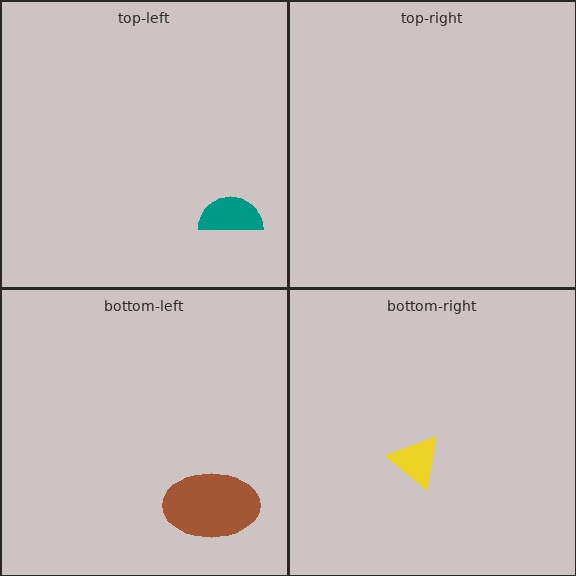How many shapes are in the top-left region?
1.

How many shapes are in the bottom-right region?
1.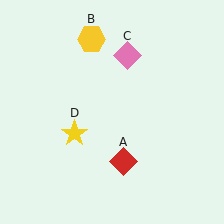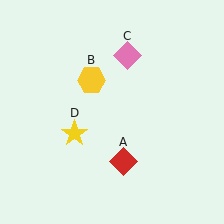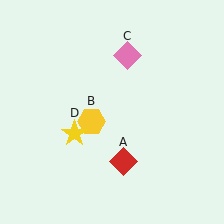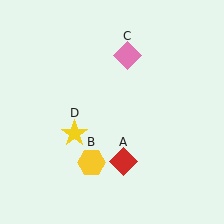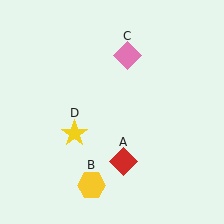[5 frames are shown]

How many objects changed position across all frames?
1 object changed position: yellow hexagon (object B).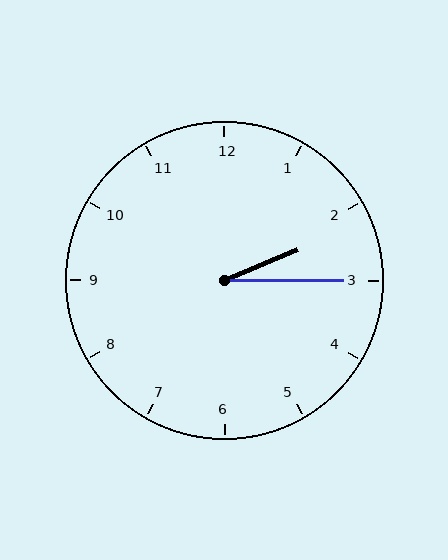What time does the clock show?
2:15.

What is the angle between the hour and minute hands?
Approximately 22 degrees.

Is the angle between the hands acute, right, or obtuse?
It is acute.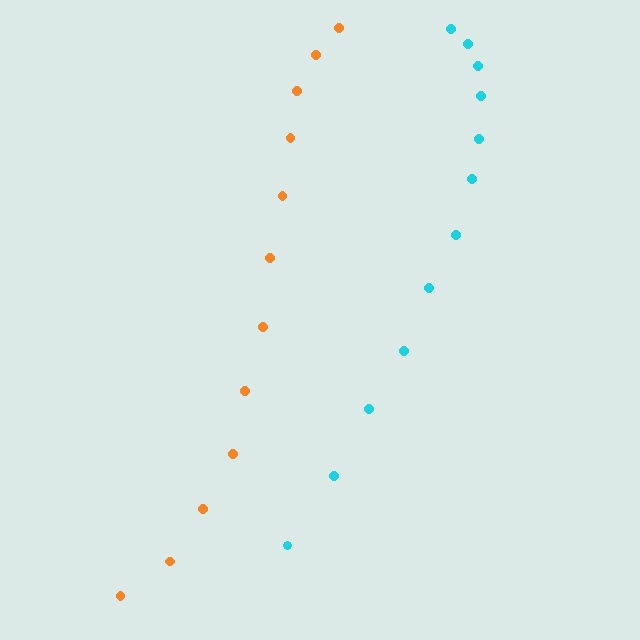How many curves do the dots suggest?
There are 2 distinct paths.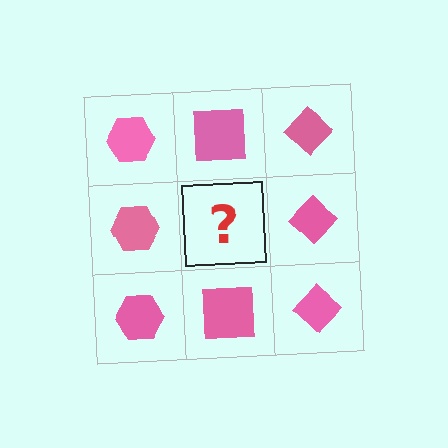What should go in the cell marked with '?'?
The missing cell should contain a pink square.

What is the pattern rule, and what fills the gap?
The rule is that each column has a consistent shape. The gap should be filled with a pink square.